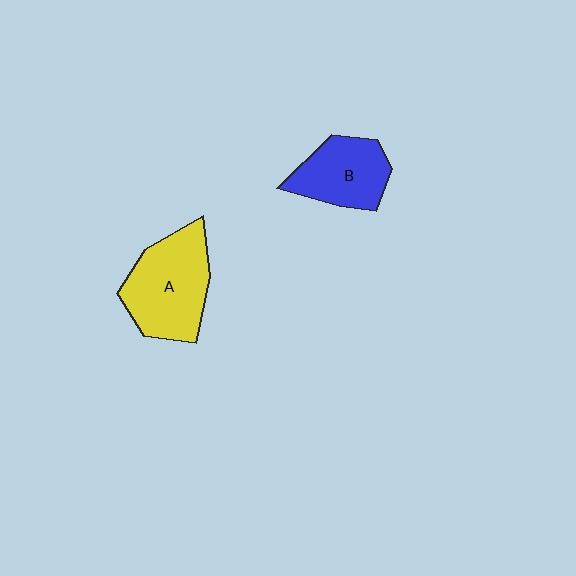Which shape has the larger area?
Shape A (yellow).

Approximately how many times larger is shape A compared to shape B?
Approximately 1.4 times.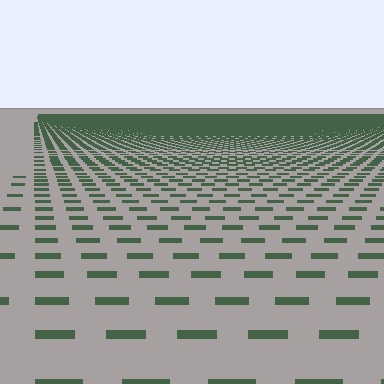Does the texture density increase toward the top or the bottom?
Density increases toward the top.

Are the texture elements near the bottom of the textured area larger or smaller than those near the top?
Larger. Near the bottom, elements are closer to the viewer and appear at a bigger on-screen size.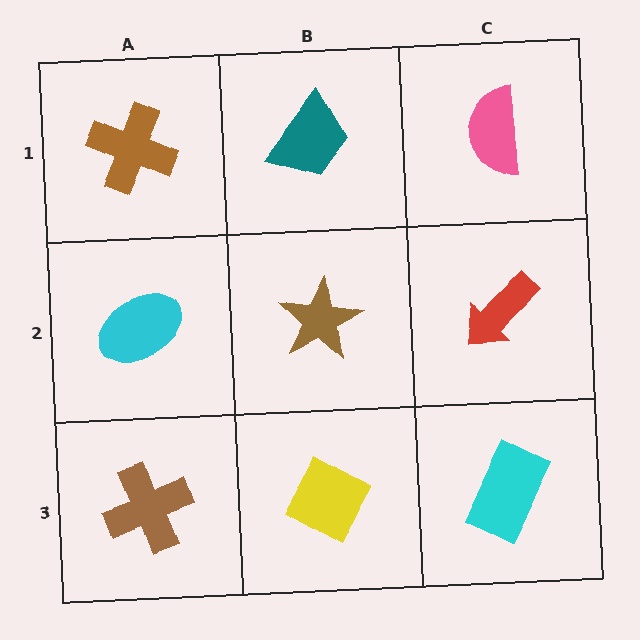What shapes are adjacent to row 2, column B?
A teal trapezoid (row 1, column B), a yellow diamond (row 3, column B), a cyan ellipse (row 2, column A), a red arrow (row 2, column C).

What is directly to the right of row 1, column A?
A teal trapezoid.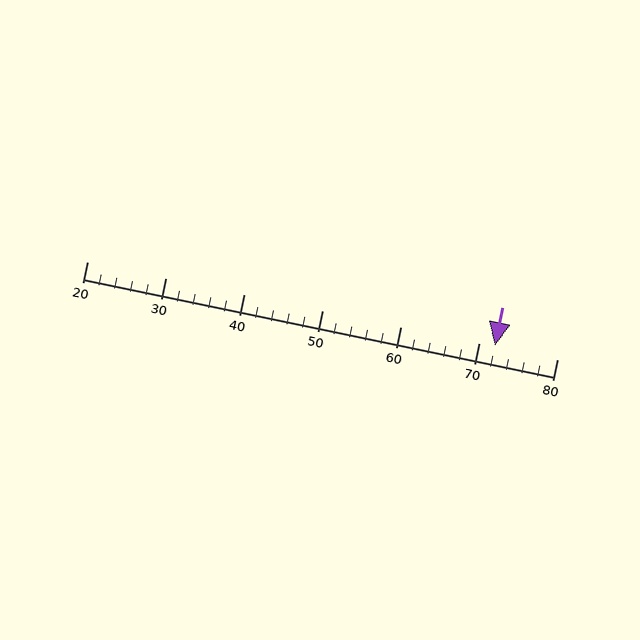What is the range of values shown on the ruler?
The ruler shows values from 20 to 80.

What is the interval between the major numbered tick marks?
The major tick marks are spaced 10 units apart.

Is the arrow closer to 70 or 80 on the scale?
The arrow is closer to 70.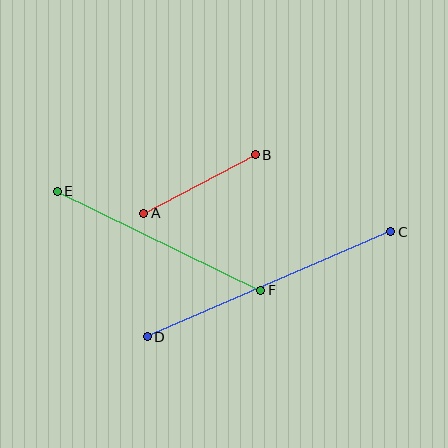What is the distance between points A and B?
The distance is approximately 126 pixels.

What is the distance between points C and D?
The distance is approximately 265 pixels.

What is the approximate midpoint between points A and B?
The midpoint is at approximately (200, 184) pixels.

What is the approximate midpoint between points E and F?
The midpoint is at approximately (159, 241) pixels.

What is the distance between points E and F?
The distance is approximately 226 pixels.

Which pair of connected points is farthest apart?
Points C and D are farthest apart.